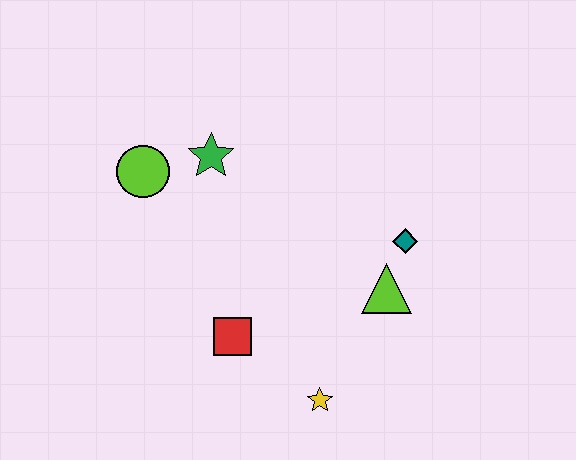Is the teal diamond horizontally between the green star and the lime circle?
No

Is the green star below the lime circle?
No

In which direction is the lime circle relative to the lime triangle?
The lime circle is to the left of the lime triangle.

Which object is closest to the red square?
The yellow star is closest to the red square.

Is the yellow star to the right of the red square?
Yes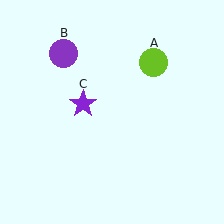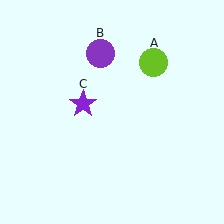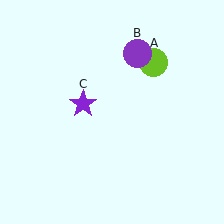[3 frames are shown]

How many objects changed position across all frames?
1 object changed position: purple circle (object B).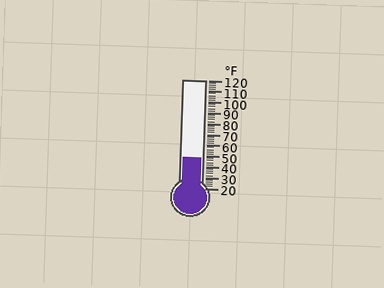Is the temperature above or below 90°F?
The temperature is below 90°F.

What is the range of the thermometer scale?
The thermometer scale ranges from 20°F to 120°F.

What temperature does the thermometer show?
The thermometer shows approximately 48°F.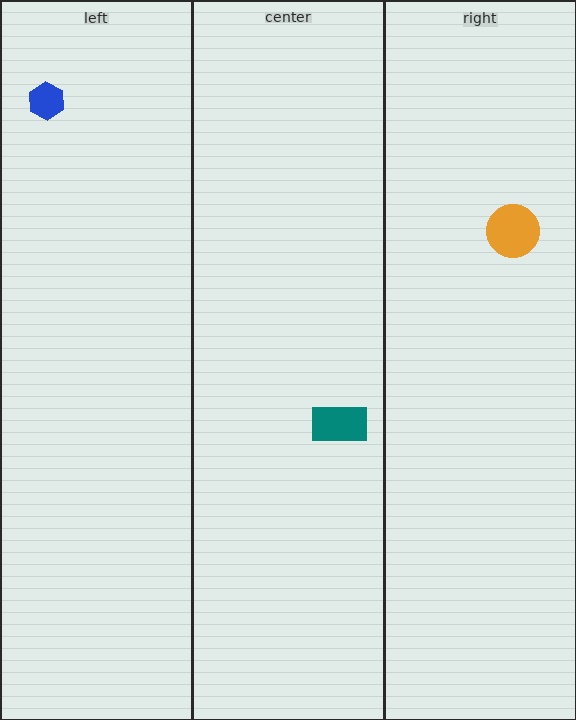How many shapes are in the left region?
1.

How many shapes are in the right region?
1.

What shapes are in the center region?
The teal rectangle.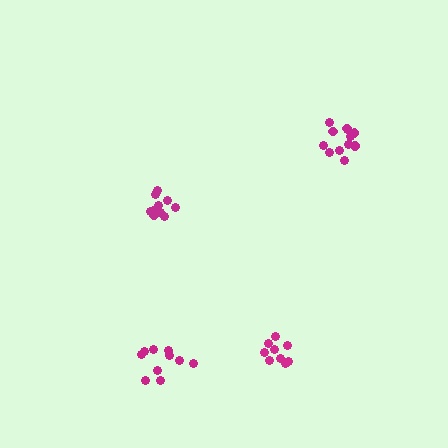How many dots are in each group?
Group 1: 9 dots, Group 2: 10 dots, Group 3: 12 dots, Group 4: 10 dots (41 total).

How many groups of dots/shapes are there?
There are 4 groups.